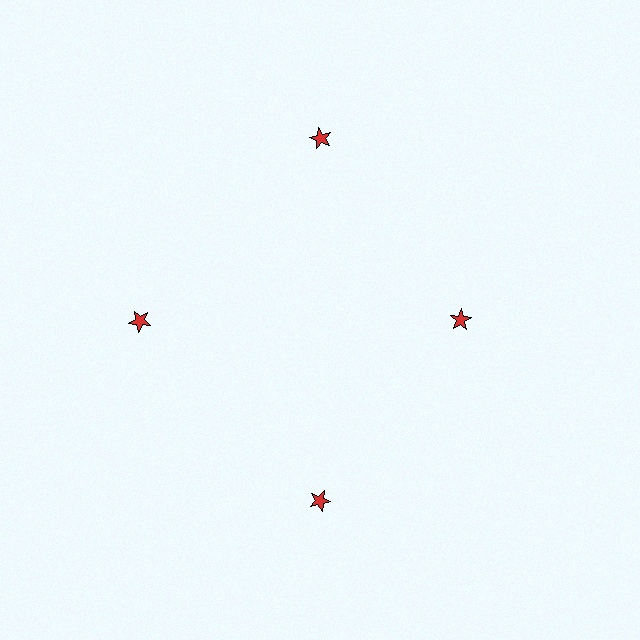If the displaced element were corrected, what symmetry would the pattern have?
It would have 4-fold rotational symmetry — the pattern would map onto itself every 90 degrees.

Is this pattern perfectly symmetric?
No. The 4 red stars are arranged in a ring, but one element near the 3 o'clock position is pulled inward toward the center, breaking the 4-fold rotational symmetry.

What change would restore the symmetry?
The symmetry would be restored by moving it outward, back onto the ring so that all 4 stars sit at equal angles and equal distance from the center.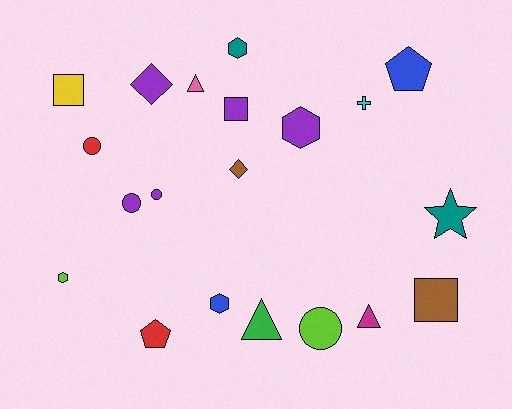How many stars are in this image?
There is 1 star.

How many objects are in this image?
There are 20 objects.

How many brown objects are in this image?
There are 2 brown objects.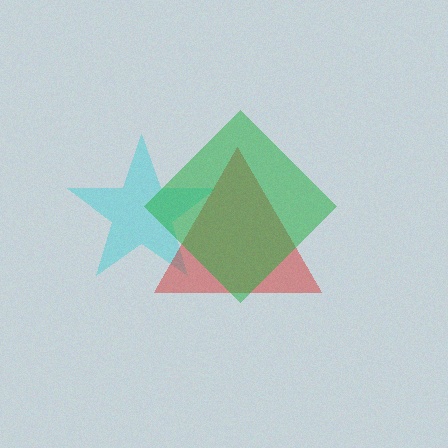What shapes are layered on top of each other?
The layered shapes are: a cyan star, a red triangle, a green diamond.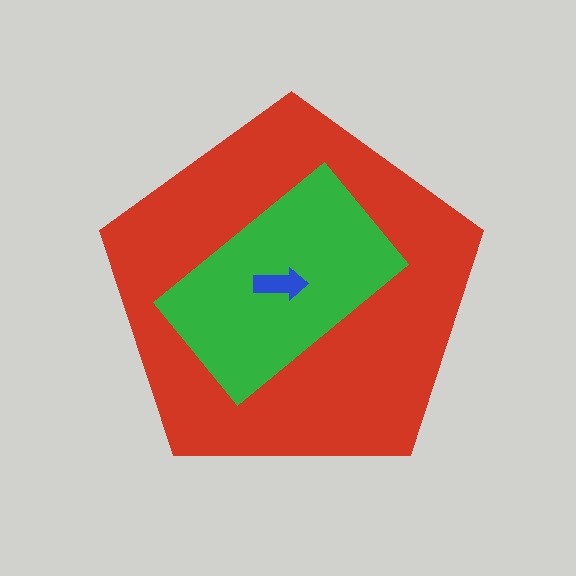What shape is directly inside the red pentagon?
The green rectangle.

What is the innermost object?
The blue arrow.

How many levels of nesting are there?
3.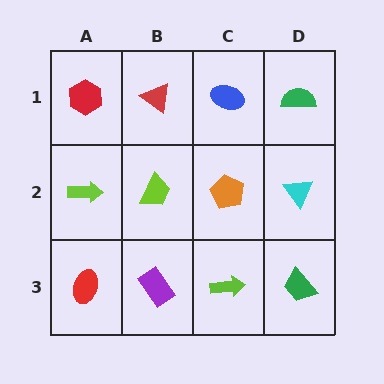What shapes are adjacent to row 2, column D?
A green semicircle (row 1, column D), a green trapezoid (row 3, column D), an orange pentagon (row 2, column C).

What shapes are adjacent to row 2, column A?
A red hexagon (row 1, column A), a red ellipse (row 3, column A), a lime trapezoid (row 2, column B).